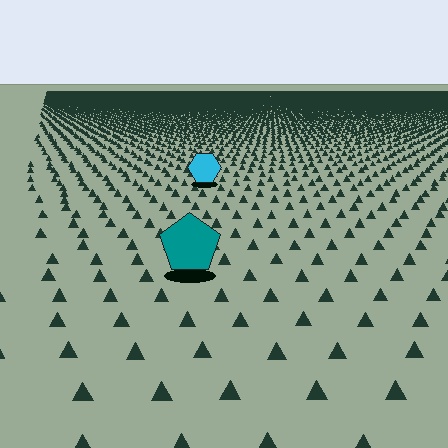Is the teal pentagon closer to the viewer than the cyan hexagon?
Yes. The teal pentagon is closer — you can tell from the texture gradient: the ground texture is coarser near it.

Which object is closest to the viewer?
The teal pentagon is closest. The texture marks near it are larger and more spread out.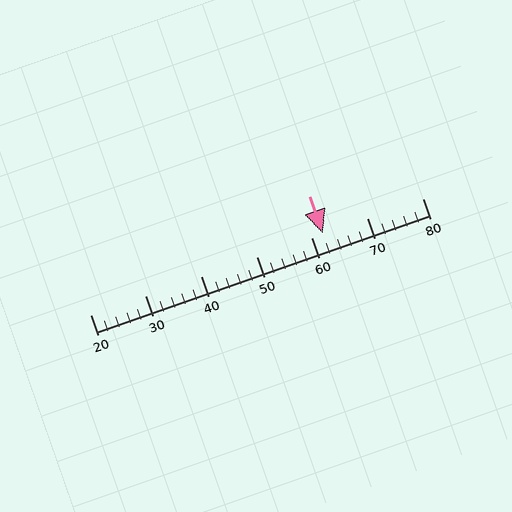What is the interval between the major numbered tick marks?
The major tick marks are spaced 10 units apart.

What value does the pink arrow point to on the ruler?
The pink arrow points to approximately 62.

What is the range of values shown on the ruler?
The ruler shows values from 20 to 80.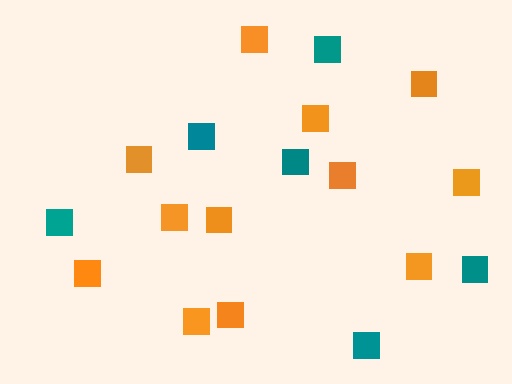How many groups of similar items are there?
There are 2 groups: one group of orange squares (12) and one group of teal squares (6).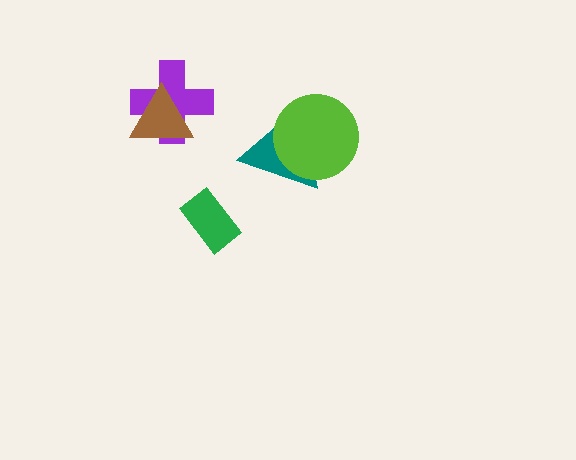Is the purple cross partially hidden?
Yes, it is partially covered by another shape.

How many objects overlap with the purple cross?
1 object overlaps with the purple cross.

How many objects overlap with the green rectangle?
0 objects overlap with the green rectangle.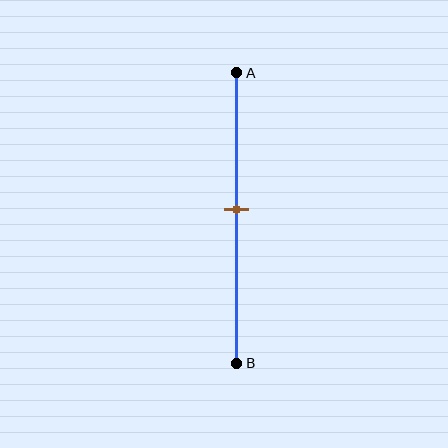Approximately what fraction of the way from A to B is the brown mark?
The brown mark is approximately 45% of the way from A to B.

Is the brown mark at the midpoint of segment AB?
Yes, the mark is approximately at the midpoint.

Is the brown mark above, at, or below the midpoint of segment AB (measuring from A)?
The brown mark is approximately at the midpoint of segment AB.